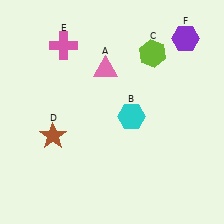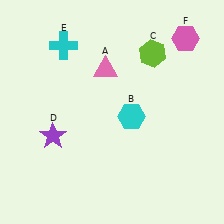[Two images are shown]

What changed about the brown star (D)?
In Image 1, D is brown. In Image 2, it changed to purple.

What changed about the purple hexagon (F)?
In Image 1, F is purple. In Image 2, it changed to pink.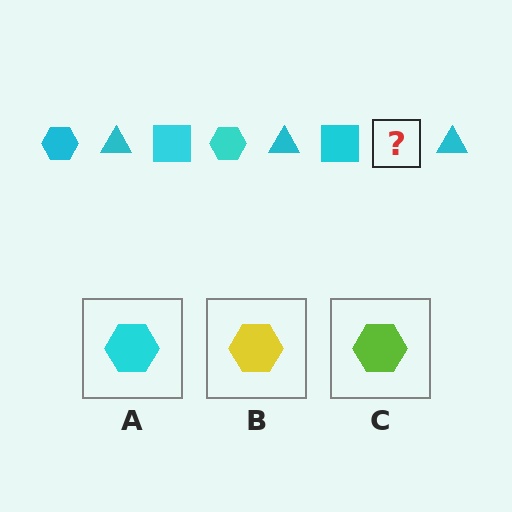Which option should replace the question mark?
Option A.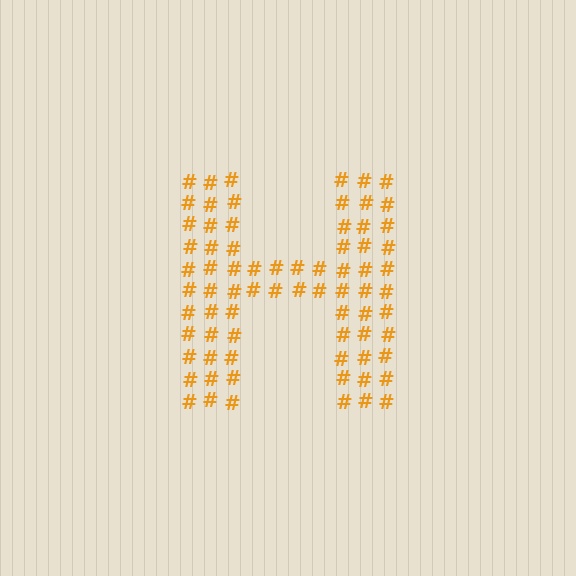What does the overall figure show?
The overall figure shows the letter H.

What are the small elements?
The small elements are hash symbols.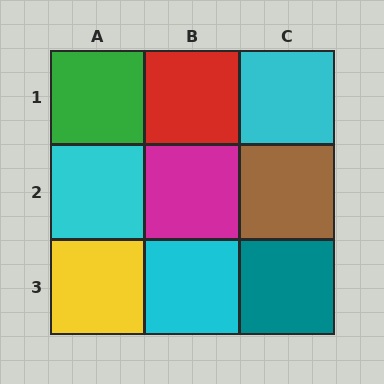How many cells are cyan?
3 cells are cyan.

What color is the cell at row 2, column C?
Brown.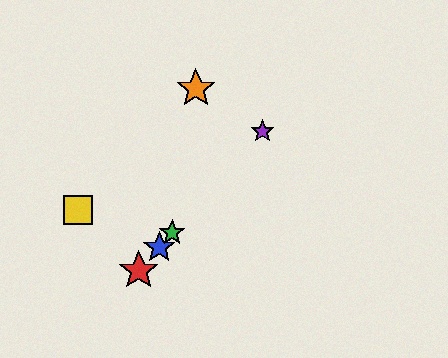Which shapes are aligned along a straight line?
The red star, the blue star, the green star, the purple star are aligned along a straight line.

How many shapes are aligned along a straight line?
4 shapes (the red star, the blue star, the green star, the purple star) are aligned along a straight line.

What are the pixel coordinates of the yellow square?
The yellow square is at (78, 210).